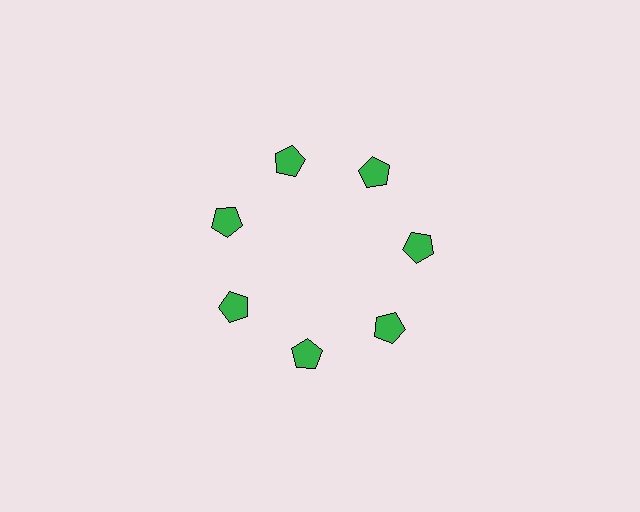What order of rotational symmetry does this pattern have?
This pattern has 7-fold rotational symmetry.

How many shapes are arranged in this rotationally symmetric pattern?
There are 7 shapes, arranged in 7 groups of 1.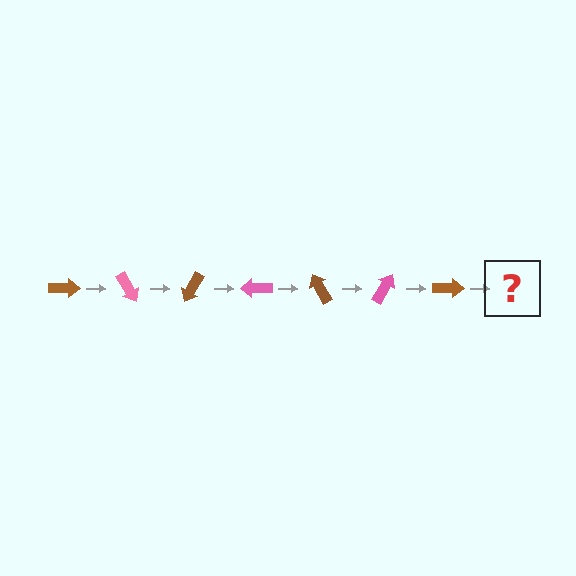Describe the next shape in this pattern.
It should be a pink arrow, rotated 420 degrees from the start.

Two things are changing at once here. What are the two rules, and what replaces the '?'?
The two rules are that it rotates 60 degrees each step and the color cycles through brown and pink. The '?' should be a pink arrow, rotated 420 degrees from the start.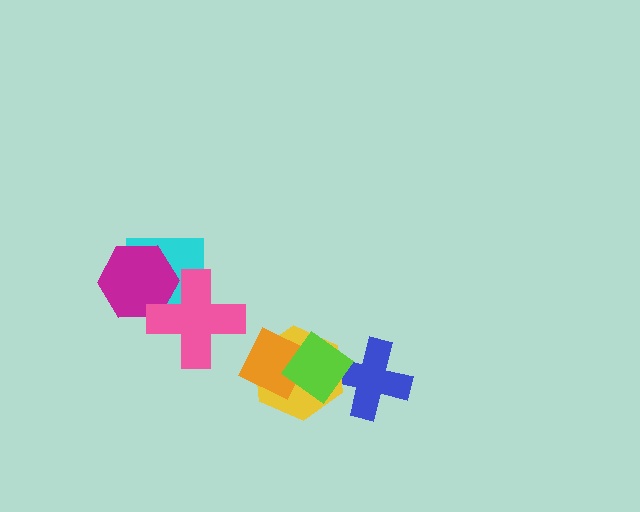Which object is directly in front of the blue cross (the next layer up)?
The yellow hexagon is directly in front of the blue cross.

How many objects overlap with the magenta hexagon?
2 objects overlap with the magenta hexagon.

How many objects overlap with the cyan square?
2 objects overlap with the cyan square.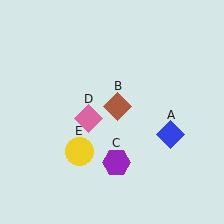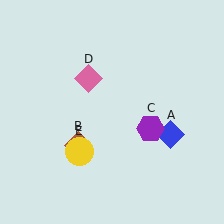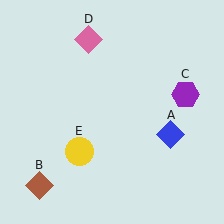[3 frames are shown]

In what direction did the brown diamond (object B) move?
The brown diamond (object B) moved down and to the left.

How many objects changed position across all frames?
3 objects changed position: brown diamond (object B), purple hexagon (object C), pink diamond (object D).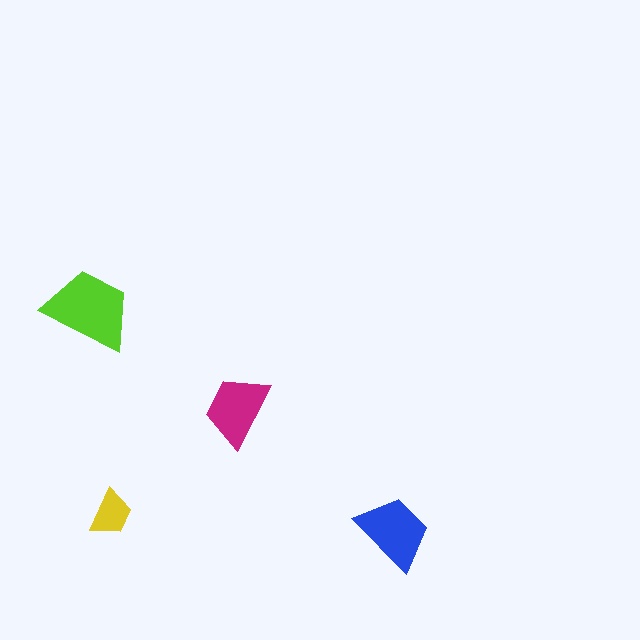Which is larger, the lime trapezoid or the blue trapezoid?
The lime one.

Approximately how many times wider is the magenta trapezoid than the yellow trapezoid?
About 1.5 times wider.